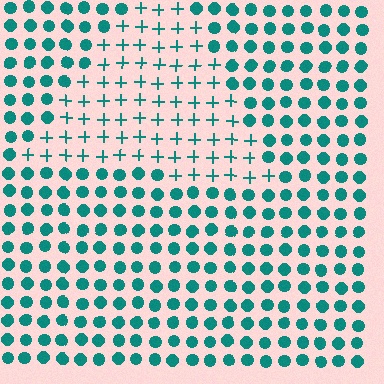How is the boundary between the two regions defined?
The boundary is defined by a change in element shape: plus signs inside vs. circles outside. All elements share the same color and spacing.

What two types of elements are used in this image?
The image uses plus signs inside the triangle region and circles outside it.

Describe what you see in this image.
The image is filled with small teal elements arranged in a uniform grid. A triangle-shaped region contains plus signs, while the surrounding area contains circles. The boundary is defined purely by the change in element shape.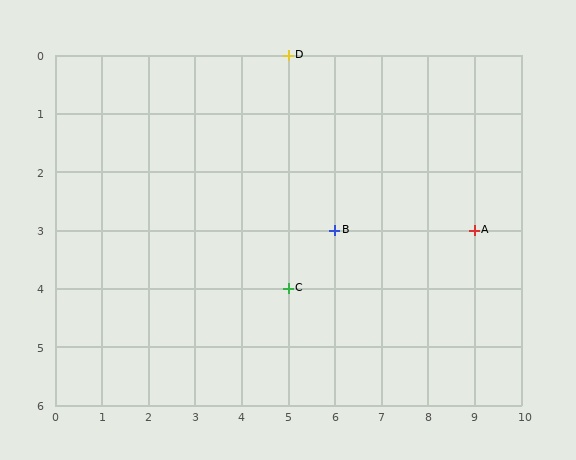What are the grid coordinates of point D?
Point D is at grid coordinates (5, 0).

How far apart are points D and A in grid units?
Points D and A are 4 columns and 3 rows apart (about 5.0 grid units diagonally).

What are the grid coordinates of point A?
Point A is at grid coordinates (9, 3).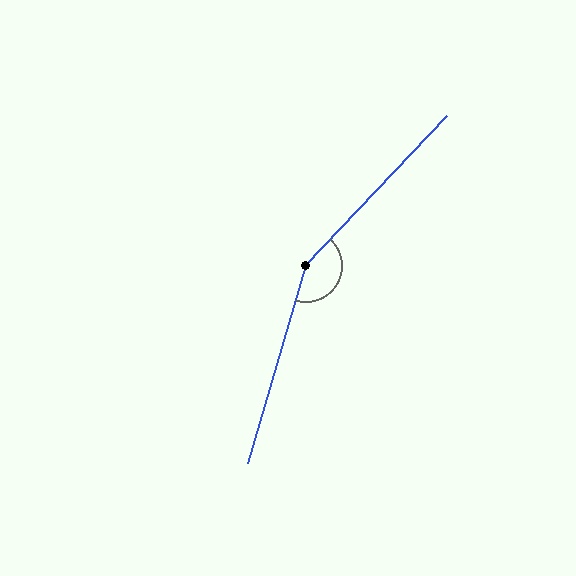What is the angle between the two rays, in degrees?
Approximately 153 degrees.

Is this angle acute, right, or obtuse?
It is obtuse.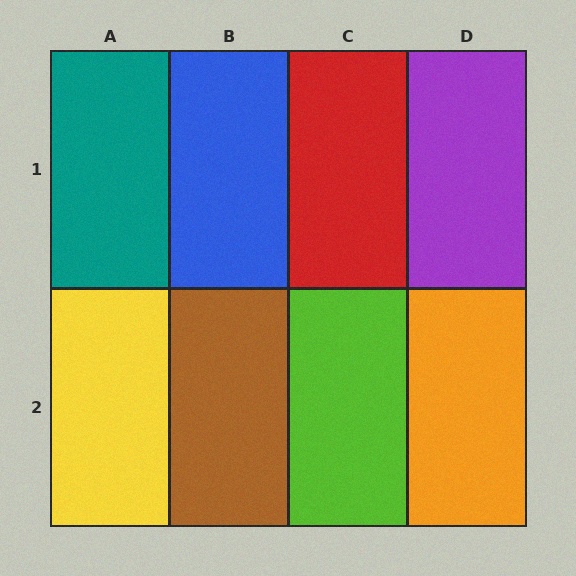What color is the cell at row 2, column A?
Yellow.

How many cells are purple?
1 cell is purple.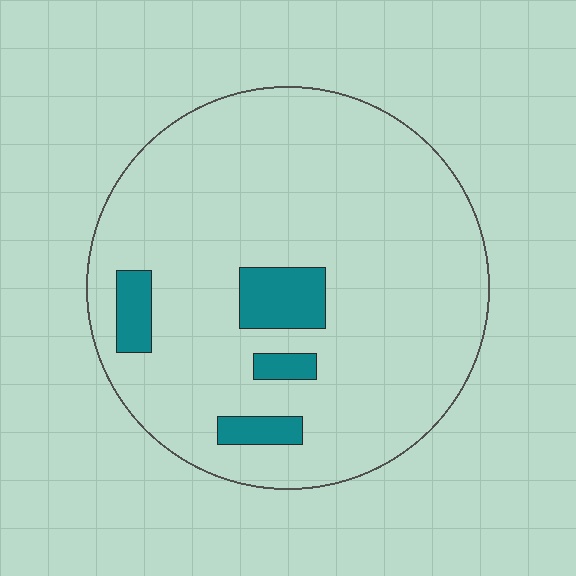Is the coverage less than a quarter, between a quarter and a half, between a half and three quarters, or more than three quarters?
Less than a quarter.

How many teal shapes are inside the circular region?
4.